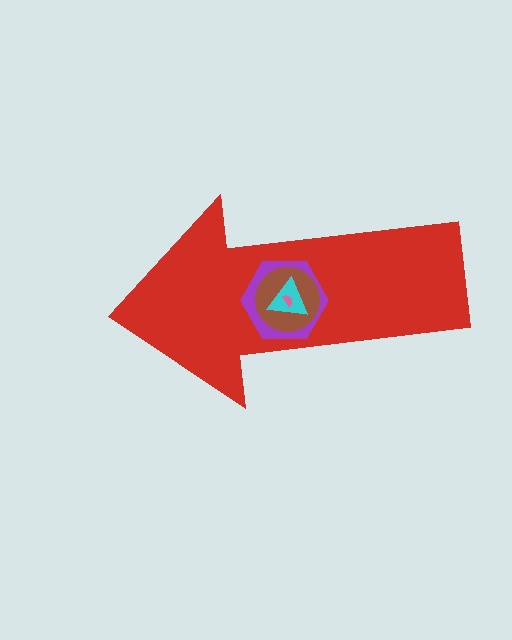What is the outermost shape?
The red arrow.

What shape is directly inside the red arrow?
The purple hexagon.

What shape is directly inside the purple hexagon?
The brown circle.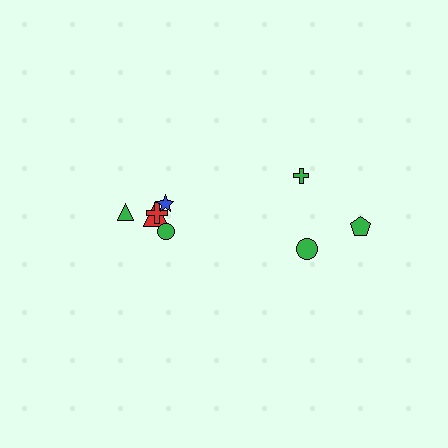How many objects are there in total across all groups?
There are 8 objects.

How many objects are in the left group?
There are 5 objects.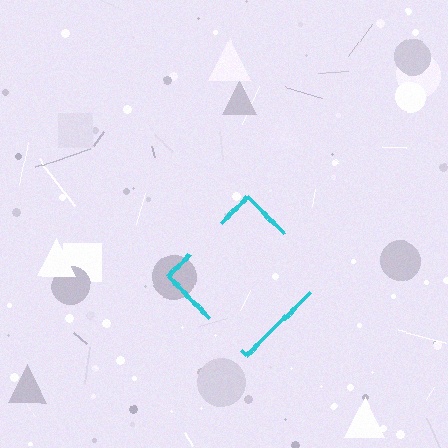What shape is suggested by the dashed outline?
The dashed outline suggests a diamond.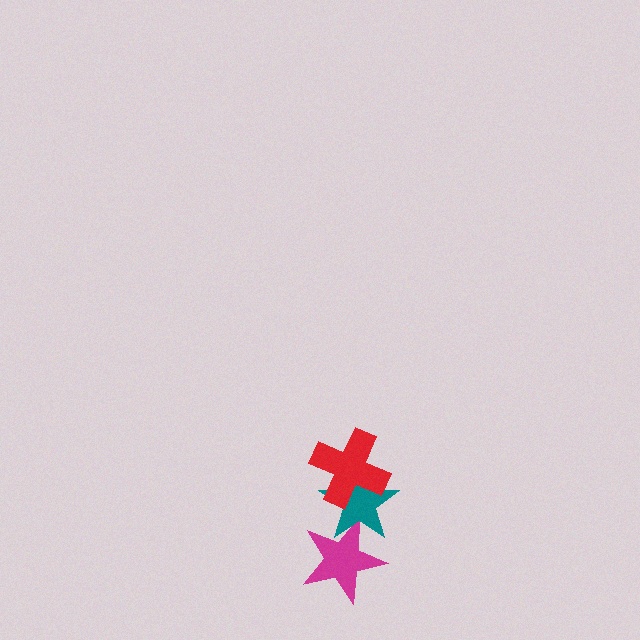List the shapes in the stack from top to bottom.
From top to bottom: the red cross, the teal star, the magenta star.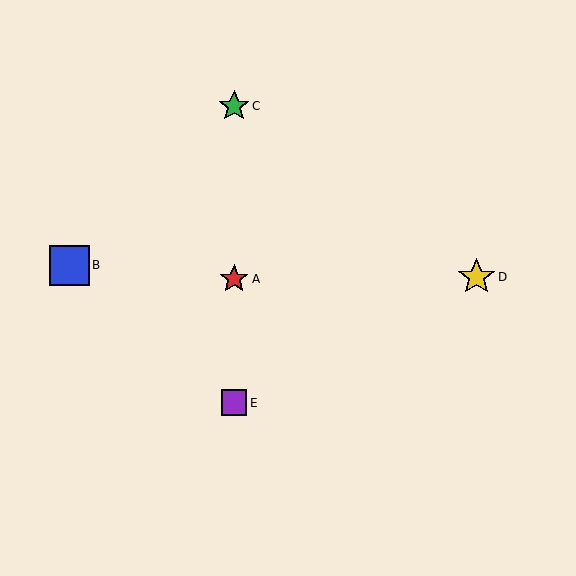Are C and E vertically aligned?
Yes, both are at x≈234.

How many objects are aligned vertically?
3 objects (A, C, E) are aligned vertically.